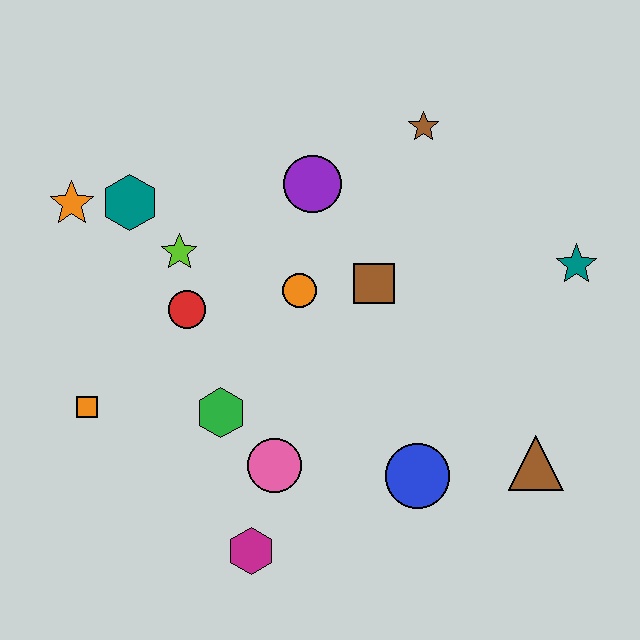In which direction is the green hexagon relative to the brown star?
The green hexagon is below the brown star.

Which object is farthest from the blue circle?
The orange star is farthest from the blue circle.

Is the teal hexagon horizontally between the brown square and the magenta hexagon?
No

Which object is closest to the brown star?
The purple circle is closest to the brown star.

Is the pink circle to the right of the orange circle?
No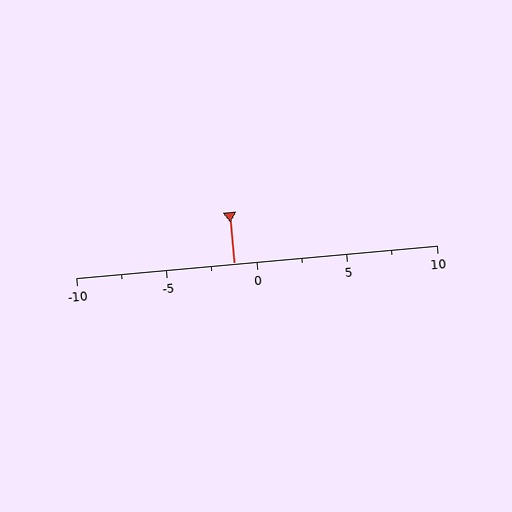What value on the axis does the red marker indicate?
The marker indicates approximately -1.2.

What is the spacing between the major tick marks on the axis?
The major ticks are spaced 5 apart.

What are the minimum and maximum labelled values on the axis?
The axis runs from -10 to 10.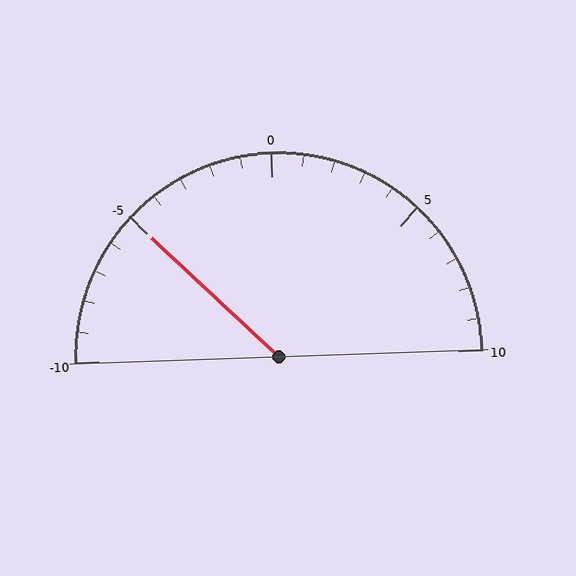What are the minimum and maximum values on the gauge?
The gauge ranges from -10 to 10.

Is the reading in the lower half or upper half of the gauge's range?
The reading is in the lower half of the range (-10 to 10).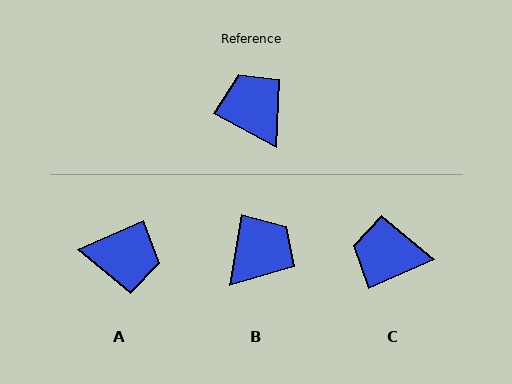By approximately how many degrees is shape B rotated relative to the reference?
Approximately 71 degrees clockwise.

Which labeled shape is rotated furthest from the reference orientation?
A, about 127 degrees away.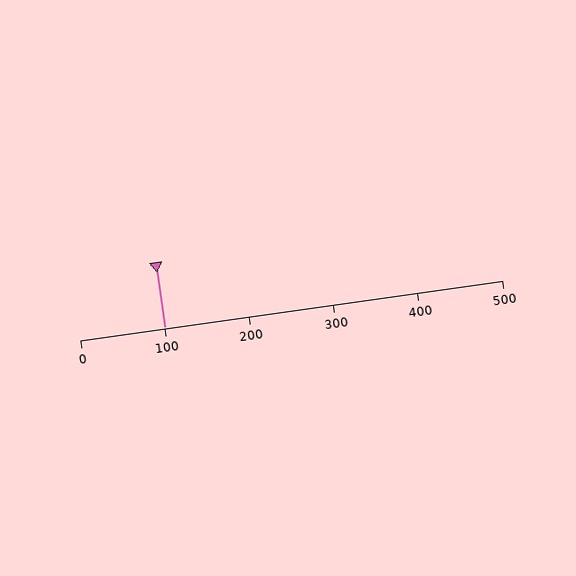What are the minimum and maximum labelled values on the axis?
The axis runs from 0 to 500.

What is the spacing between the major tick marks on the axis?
The major ticks are spaced 100 apart.